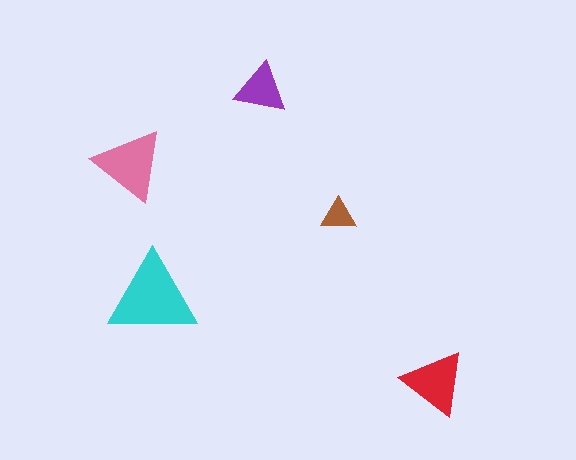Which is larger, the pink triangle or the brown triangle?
The pink one.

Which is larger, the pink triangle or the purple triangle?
The pink one.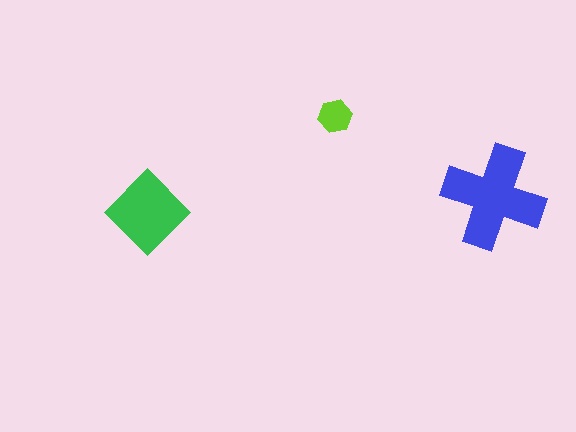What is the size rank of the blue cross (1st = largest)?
1st.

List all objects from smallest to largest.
The lime hexagon, the green diamond, the blue cross.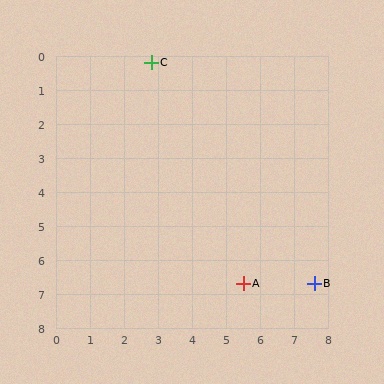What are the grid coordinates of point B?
Point B is at approximately (7.6, 6.7).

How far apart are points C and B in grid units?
Points C and B are about 8.1 grid units apart.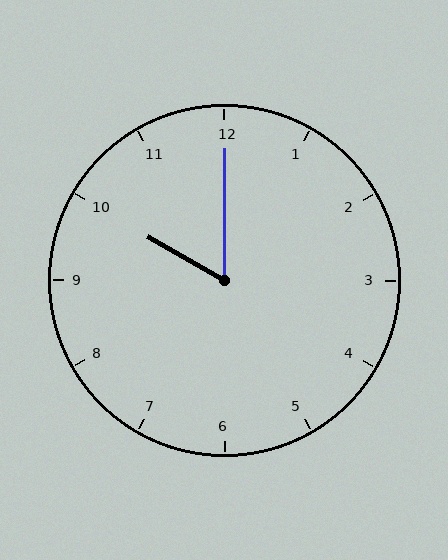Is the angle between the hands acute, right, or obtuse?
It is acute.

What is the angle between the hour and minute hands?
Approximately 60 degrees.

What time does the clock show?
10:00.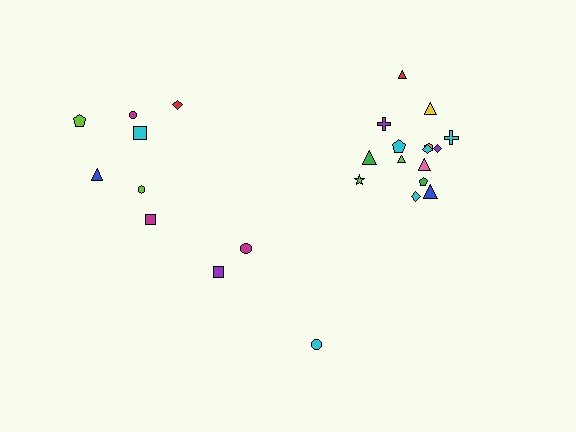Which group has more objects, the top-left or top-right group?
The top-right group.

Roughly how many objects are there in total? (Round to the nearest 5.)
Roughly 25 objects in total.